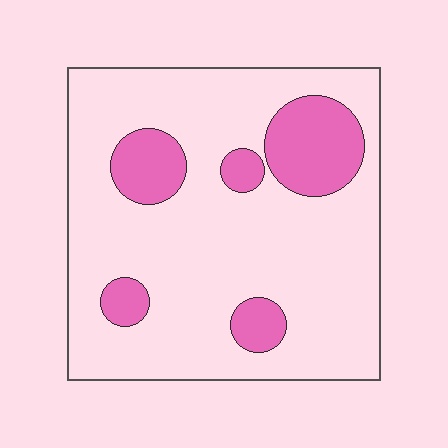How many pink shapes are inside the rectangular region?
5.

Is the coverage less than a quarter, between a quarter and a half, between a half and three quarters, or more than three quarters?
Less than a quarter.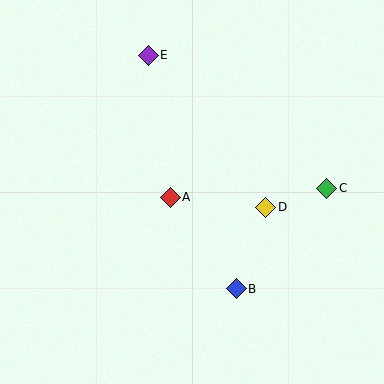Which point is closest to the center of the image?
Point A at (170, 197) is closest to the center.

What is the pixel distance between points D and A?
The distance between D and A is 96 pixels.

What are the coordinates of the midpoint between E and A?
The midpoint between E and A is at (159, 126).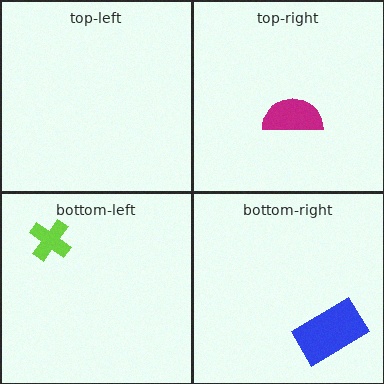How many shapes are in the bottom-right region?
1.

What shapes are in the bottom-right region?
The blue rectangle.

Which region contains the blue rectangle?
The bottom-right region.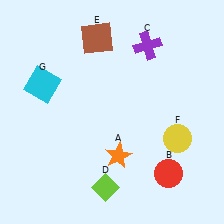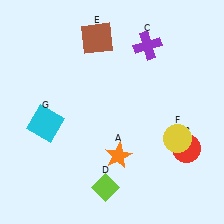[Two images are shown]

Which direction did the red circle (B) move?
The red circle (B) moved up.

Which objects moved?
The objects that moved are: the red circle (B), the cyan square (G).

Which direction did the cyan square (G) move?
The cyan square (G) moved down.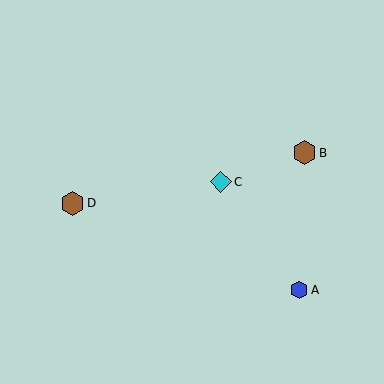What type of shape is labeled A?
Shape A is a blue hexagon.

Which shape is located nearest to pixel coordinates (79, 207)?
The brown hexagon (labeled D) at (72, 203) is nearest to that location.